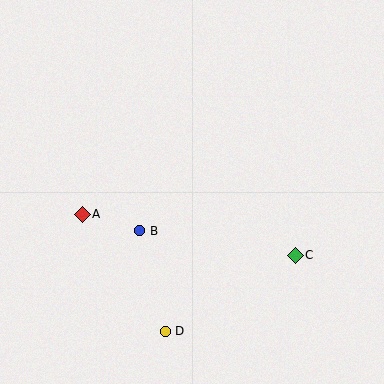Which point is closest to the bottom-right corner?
Point C is closest to the bottom-right corner.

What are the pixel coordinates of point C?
Point C is at (295, 255).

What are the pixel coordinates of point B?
Point B is at (140, 231).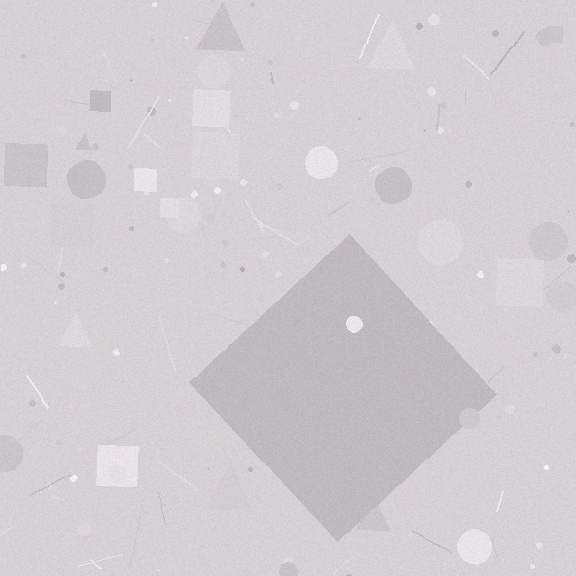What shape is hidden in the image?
A diamond is hidden in the image.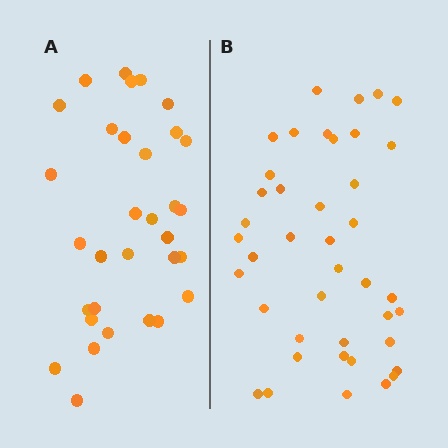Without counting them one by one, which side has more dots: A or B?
Region B (the right region) has more dots.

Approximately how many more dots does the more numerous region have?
Region B has roughly 8 or so more dots than region A.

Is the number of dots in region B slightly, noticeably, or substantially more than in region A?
Region B has noticeably more, but not dramatically so. The ratio is roughly 1.3 to 1.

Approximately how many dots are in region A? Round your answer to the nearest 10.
About 30 dots. (The exact count is 32, which rounds to 30.)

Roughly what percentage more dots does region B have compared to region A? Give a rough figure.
About 30% more.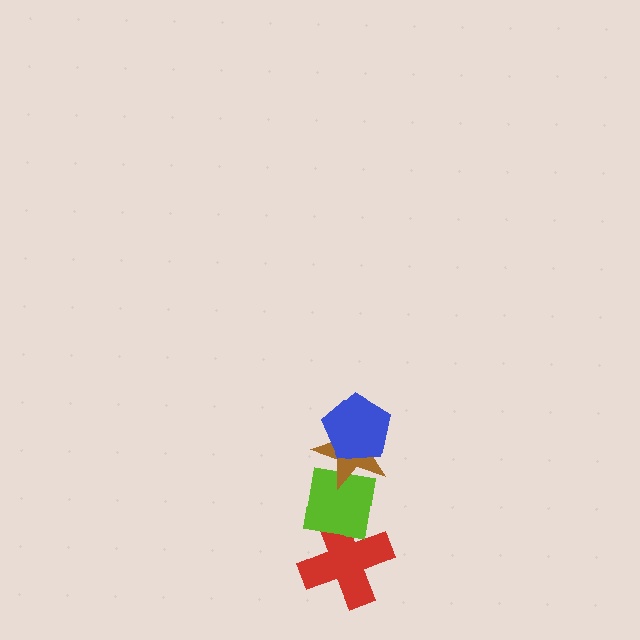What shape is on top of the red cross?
The lime square is on top of the red cross.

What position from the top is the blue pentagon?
The blue pentagon is 1st from the top.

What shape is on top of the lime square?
The brown star is on top of the lime square.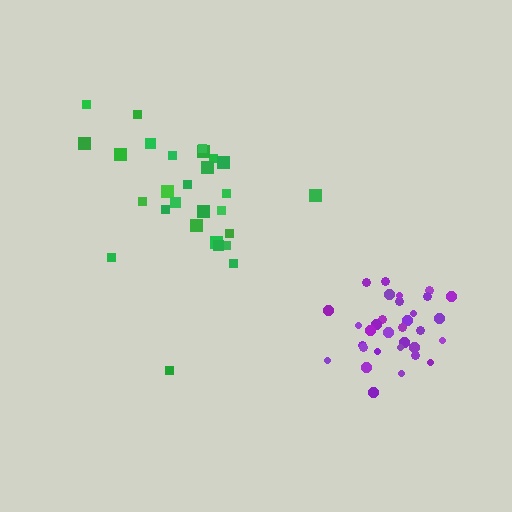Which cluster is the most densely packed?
Purple.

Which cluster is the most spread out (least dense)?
Green.